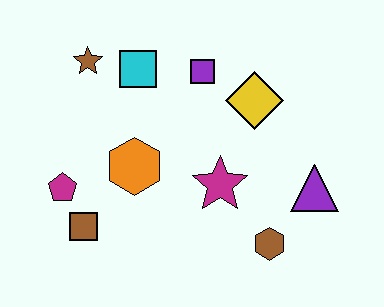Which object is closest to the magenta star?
The brown hexagon is closest to the magenta star.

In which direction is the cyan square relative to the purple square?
The cyan square is to the left of the purple square.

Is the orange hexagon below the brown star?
Yes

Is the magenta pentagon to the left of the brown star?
Yes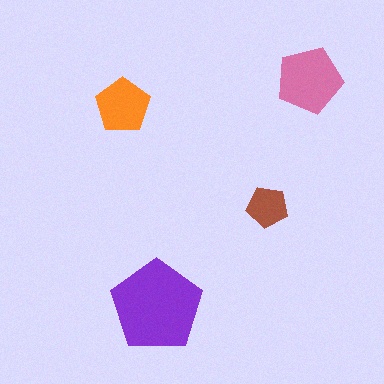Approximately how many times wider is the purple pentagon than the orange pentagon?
About 1.5 times wider.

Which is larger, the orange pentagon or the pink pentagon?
The pink one.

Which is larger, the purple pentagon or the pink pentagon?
The purple one.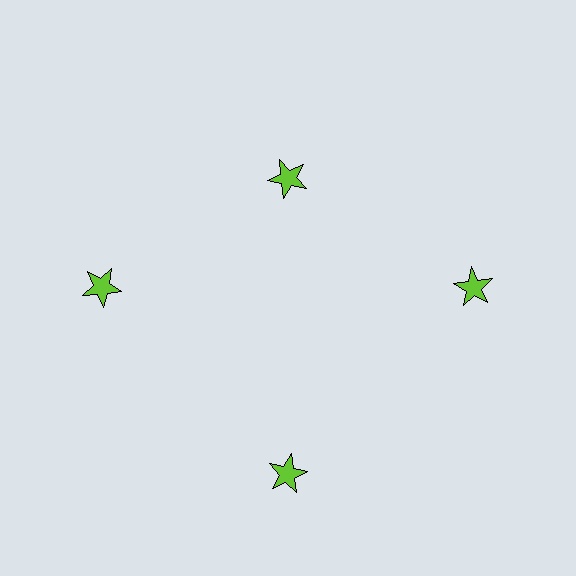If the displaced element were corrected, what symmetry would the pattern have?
It would have 4-fold rotational symmetry — the pattern would map onto itself every 90 degrees.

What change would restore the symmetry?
The symmetry would be restored by moving it outward, back onto the ring so that all 4 stars sit at equal angles and equal distance from the center.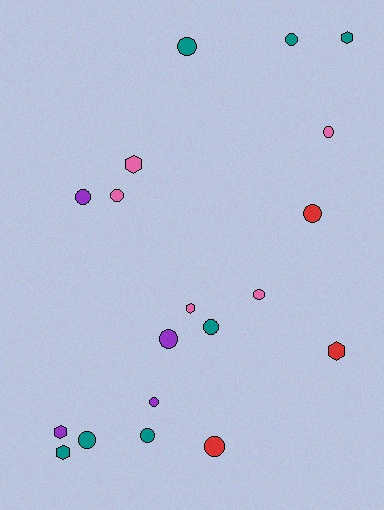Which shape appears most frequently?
Circle, with 13 objects.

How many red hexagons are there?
There is 1 red hexagon.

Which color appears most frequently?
Teal, with 7 objects.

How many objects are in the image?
There are 19 objects.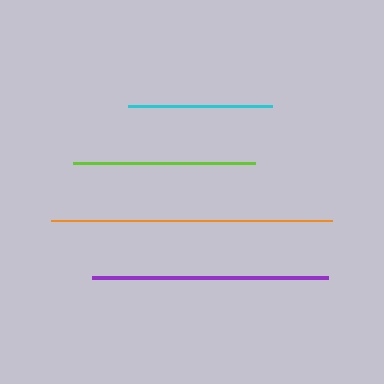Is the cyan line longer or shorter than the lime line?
The lime line is longer than the cyan line.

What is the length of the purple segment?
The purple segment is approximately 235 pixels long.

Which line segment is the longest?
The orange line is the longest at approximately 281 pixels.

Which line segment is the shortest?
The cyan line is the shortest at approximately 144 pixels.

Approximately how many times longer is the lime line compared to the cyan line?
The lime line is approximately 1.3 times the length of the cyan line.